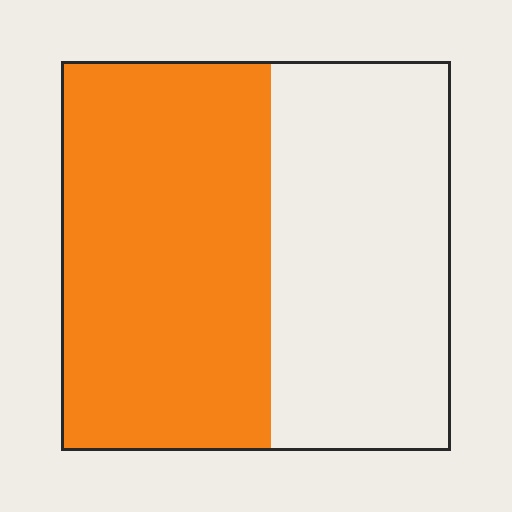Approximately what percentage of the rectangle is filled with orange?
Approximately 55%.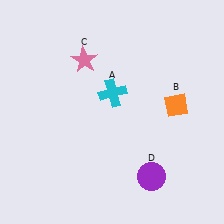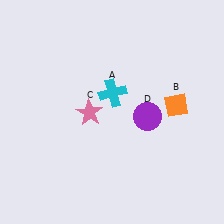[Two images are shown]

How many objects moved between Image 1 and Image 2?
2 objects moved between the two images.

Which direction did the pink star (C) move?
The pink star (C) moved down.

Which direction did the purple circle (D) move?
The purple circle (D) moved up.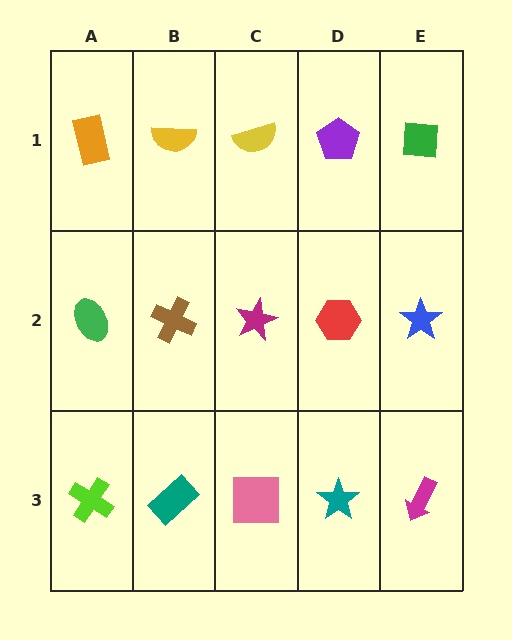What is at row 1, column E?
A green square.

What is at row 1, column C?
A yellow semicircle.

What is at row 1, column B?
A yellow semicircle.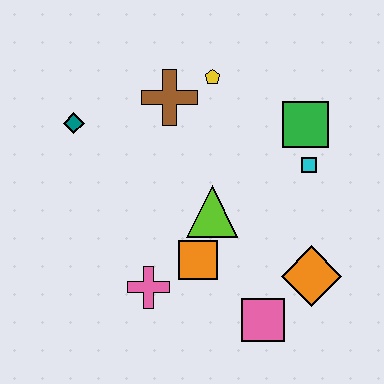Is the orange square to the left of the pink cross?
No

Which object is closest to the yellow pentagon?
The brown cross is closest to the yellow pentagon.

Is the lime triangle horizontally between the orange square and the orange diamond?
Yes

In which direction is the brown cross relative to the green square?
The brown cross is to the left of the green square.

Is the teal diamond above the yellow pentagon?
No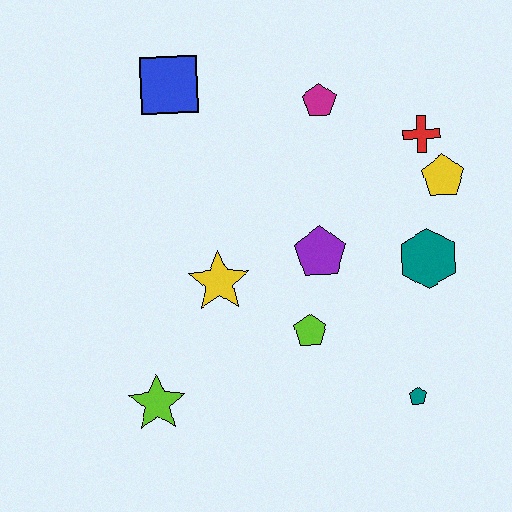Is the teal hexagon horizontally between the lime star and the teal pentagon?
No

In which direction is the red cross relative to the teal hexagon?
The red cross is above the teal hexagon.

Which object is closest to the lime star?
The yellow star is closest to the lime star.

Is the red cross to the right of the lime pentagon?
Yes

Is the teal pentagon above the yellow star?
No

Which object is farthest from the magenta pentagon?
The lime star is farthest from the magenta pentagon.